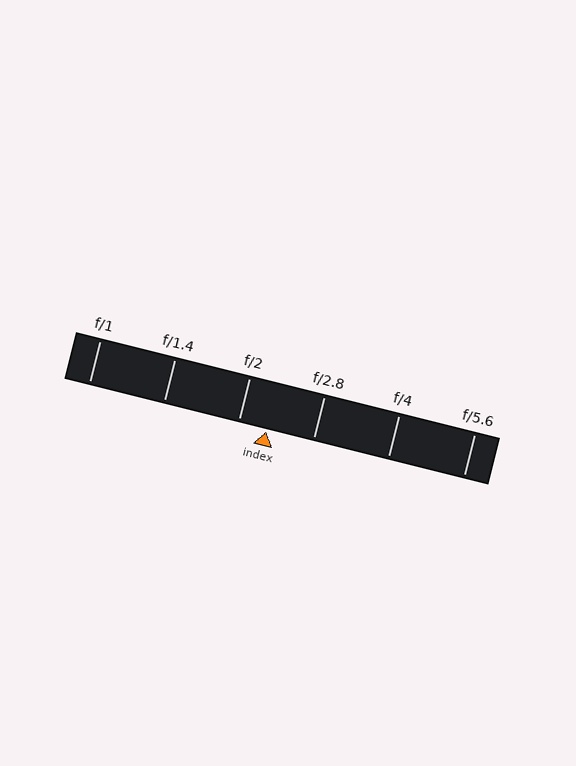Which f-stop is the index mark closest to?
The index mark is closest to f/2.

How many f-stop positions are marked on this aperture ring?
There are 6 f-stop positions marked.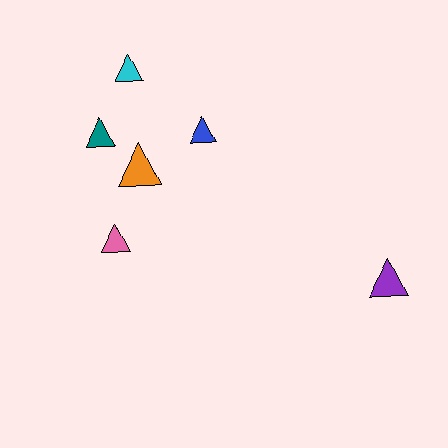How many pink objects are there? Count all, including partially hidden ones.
There is 1 pink object.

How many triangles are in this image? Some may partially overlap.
There are 6 triangles.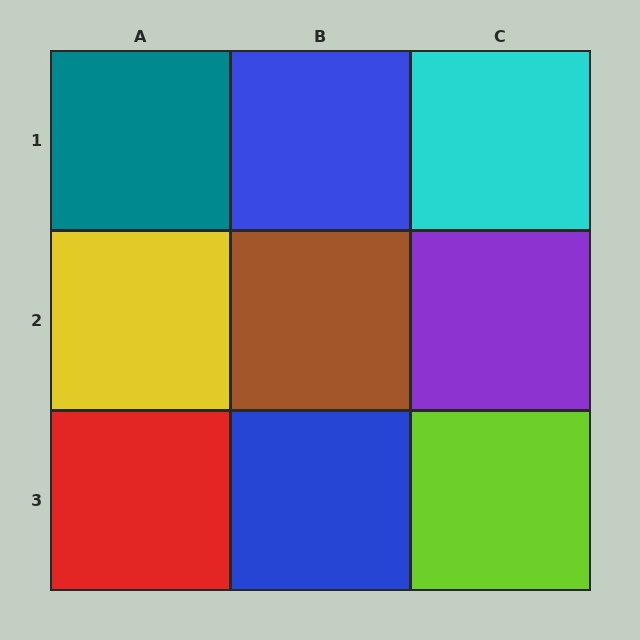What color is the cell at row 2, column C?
Purple.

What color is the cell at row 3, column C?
Lime.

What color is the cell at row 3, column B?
Blue.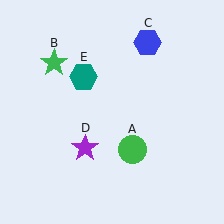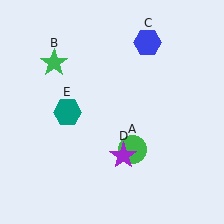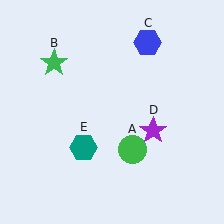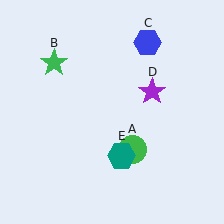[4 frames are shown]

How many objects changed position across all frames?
2 objects changed position: purple star (object D), teal hexagon (object E).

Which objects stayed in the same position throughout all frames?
Green circle (object A) and green star (object B) and blue hexagon (object C) remained stationary.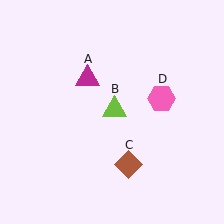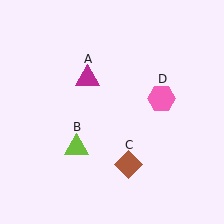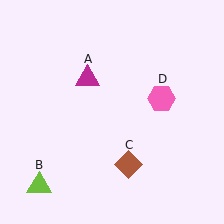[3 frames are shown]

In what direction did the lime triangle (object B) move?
The lime triangle (object B) moved down and to the left.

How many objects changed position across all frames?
1 object changed position: lime triangle (object B).